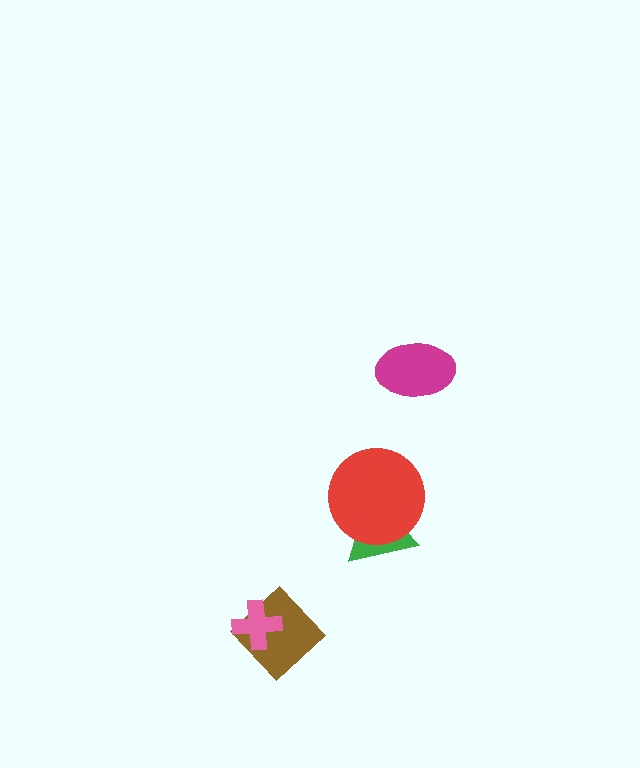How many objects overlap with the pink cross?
1 object overlaps with the pink cross.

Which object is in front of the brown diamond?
The pink cross is in front of the brown diamond.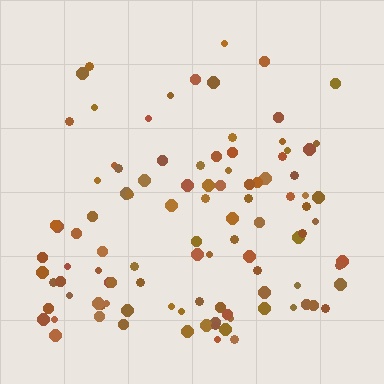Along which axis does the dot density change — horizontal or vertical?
Vertical.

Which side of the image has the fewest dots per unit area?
The top.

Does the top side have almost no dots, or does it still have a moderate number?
Still a moderate number, just noticeably fewer than the bottom.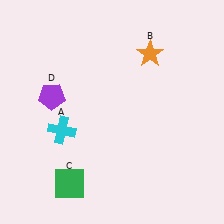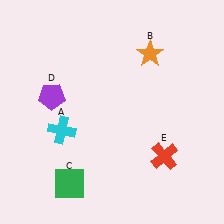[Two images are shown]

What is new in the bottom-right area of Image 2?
A red cross (E) was added in the bottom-right area of Image 2.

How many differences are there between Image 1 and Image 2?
There is 1 difference between the two images.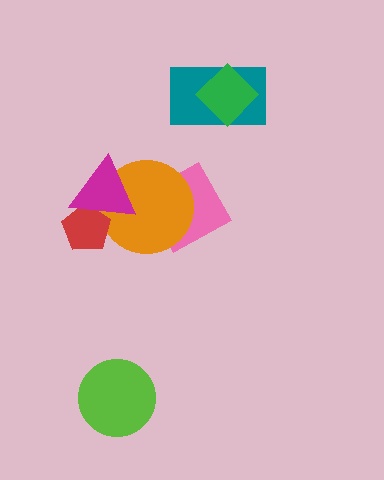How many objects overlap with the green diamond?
1 object overlaps with the green diamond.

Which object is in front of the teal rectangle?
The green diamond is in front of the teal rectangle.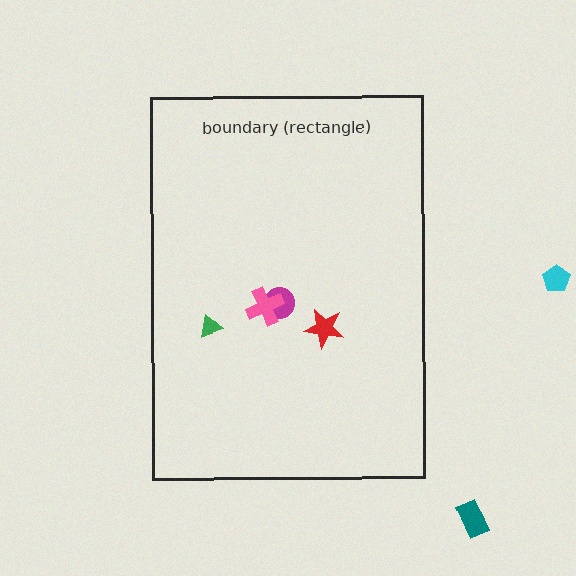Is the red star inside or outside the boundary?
Inside.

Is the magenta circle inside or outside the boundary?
Inside.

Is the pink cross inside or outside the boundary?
Inside.